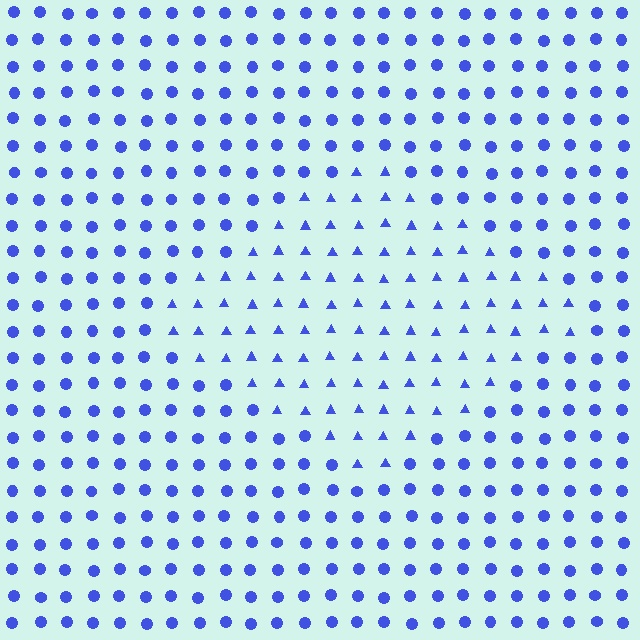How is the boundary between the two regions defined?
The boundary is defined by a change in element shape: triangles inside vs. circles outside. All elements share the same color and spacing.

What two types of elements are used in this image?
The image uses triangles inside the diamond region and circles outside it.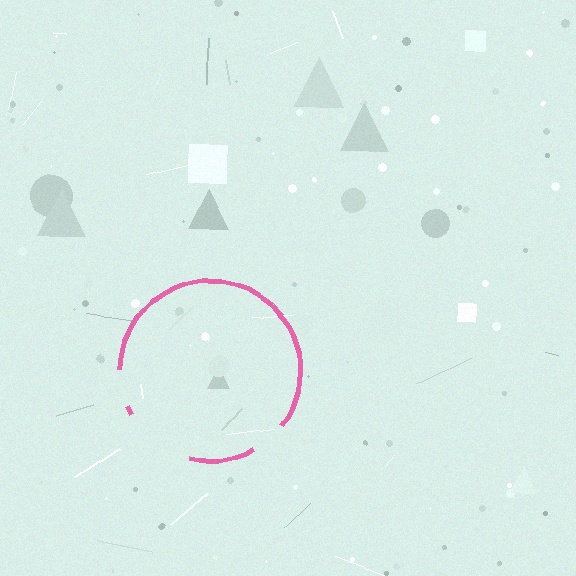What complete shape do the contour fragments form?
The contour fragments form a circle.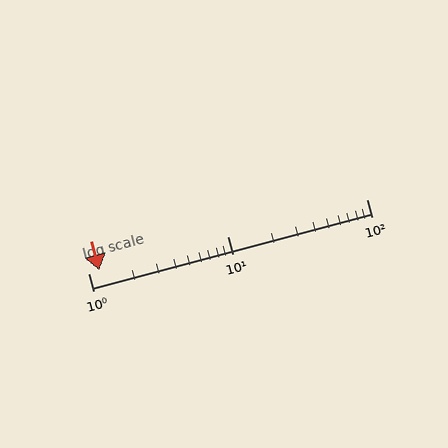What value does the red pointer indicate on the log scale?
The pointer indicates approximately 1.2.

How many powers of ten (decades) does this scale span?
The scale spans 2 decades, from 1 to 100.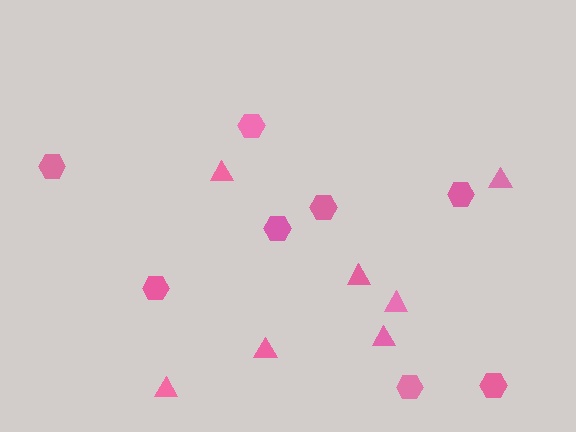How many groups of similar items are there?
There are 2 groups: one group of triangles (7) and one group of hexagons (8).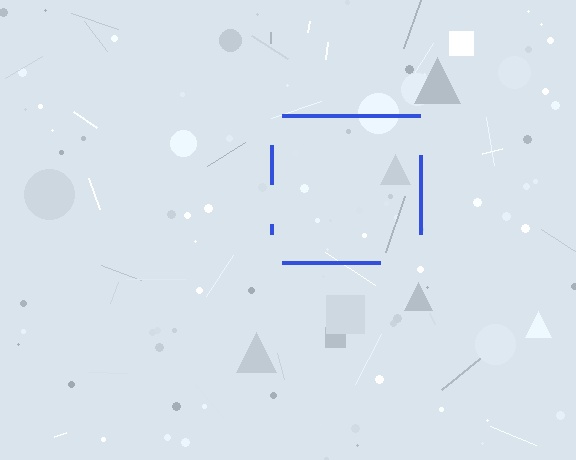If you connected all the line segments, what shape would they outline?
They would outline a square.